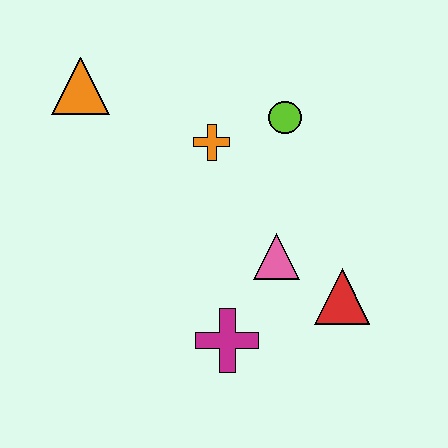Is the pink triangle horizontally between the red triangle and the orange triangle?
Yes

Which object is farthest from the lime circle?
The magenta cross is farthest from the lime circle.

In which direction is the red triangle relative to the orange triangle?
The red triangle is to the right of the orange triangle.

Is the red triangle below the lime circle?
Yes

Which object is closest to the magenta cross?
The pink triangle is closest to the magenta cross.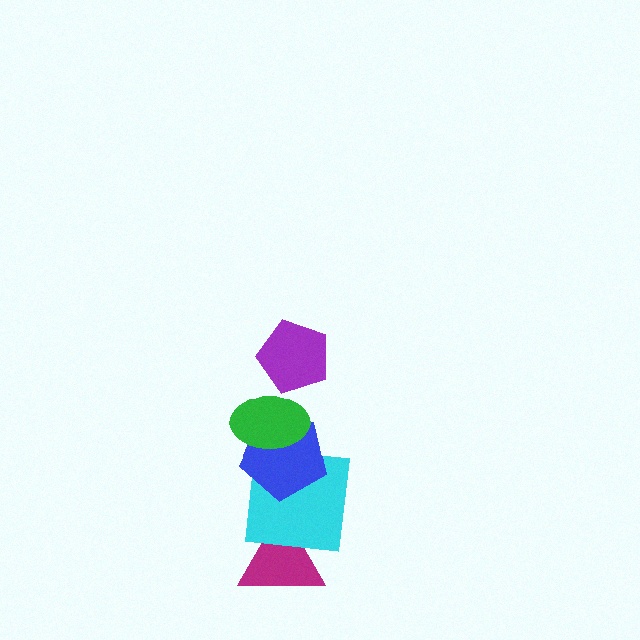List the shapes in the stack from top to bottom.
From top to bottom: the purple pentagon, the green ellipse, the blue pentagon, the cyan square, the magenta triangle.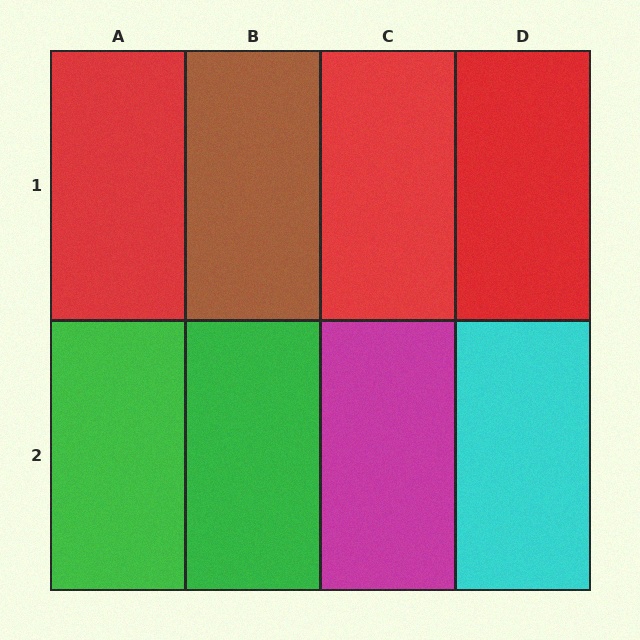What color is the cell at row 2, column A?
Green.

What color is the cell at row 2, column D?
Cyan.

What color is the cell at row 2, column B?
Green.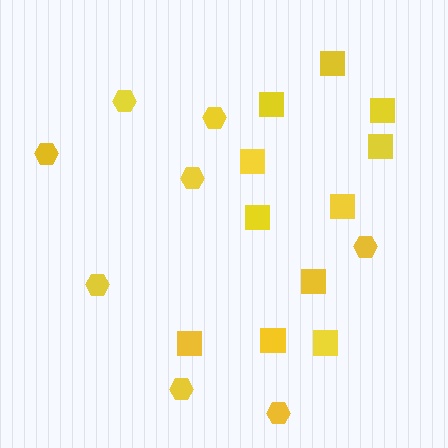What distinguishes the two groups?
There are 2 groups: one group of squares (11) and one group of hexagons (8).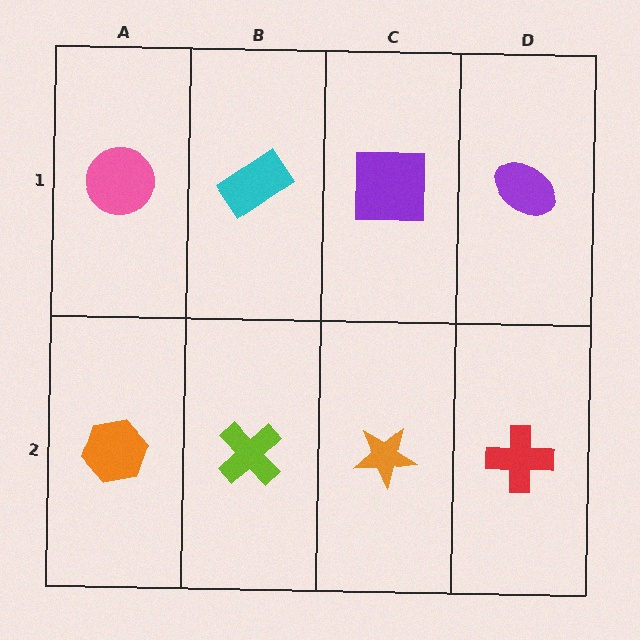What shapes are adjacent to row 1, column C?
An orange star (row 2, column C), a cyan rectangle (row 1, column B), a purple ellipse (row 1, column D).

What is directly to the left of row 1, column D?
A purple square.